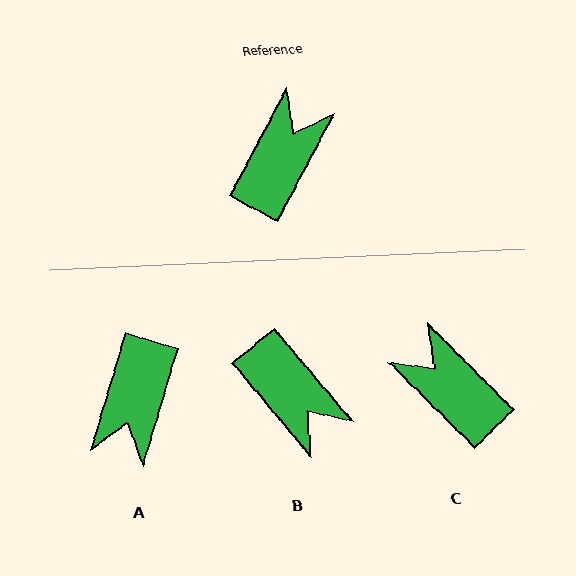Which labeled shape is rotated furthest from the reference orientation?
A, about 169 degrees away.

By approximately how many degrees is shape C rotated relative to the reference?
Approximately 73 degrees counter-clockwise.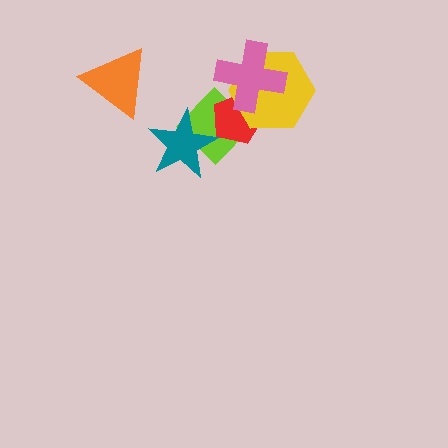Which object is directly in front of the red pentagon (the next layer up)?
The yellow hexagon is directly in front of the red pentagon.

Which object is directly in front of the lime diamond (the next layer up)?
The red pentagon is directly in front of the lime diamond.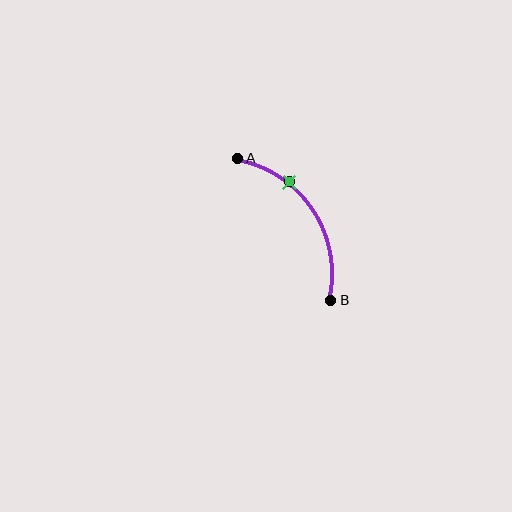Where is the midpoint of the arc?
The arc midpoint is the point on the curve farthest from the straight line joining A and B. It sits to the right of that line.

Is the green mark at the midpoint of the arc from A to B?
No. The green mark lies on the arc but is closer to endpoint A. The arc midpoint would be at the point on the curve equidistant along the arc from both A and B.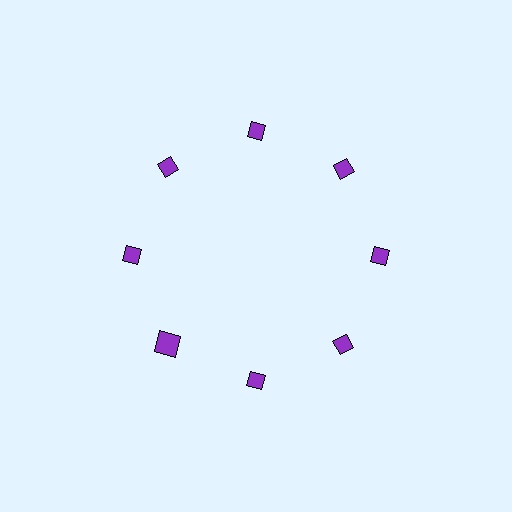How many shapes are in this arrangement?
There are 8 shapes arranged in a ring pattern.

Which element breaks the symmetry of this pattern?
The purple square at roughly the 8 o'clock position breaks the symmetry. All other shapes are purple diamonds.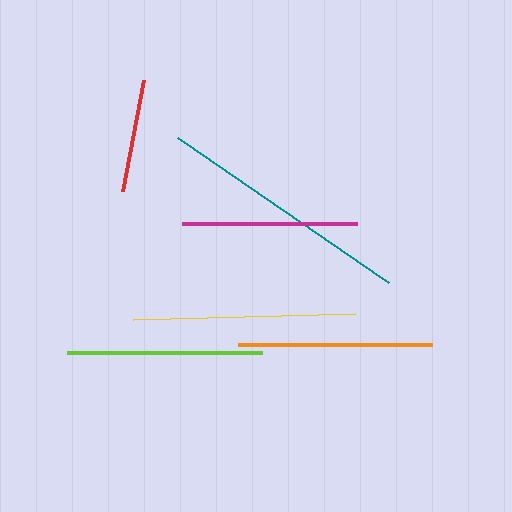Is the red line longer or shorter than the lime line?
The lime line is longer than the red line.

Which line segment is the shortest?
The red line is the shortest at approximately 113 pixels.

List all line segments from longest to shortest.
From longest to shortest: teal, yellow, lime, orange, magenta, red.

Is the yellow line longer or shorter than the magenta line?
The yellow line is longer than the magenta line.